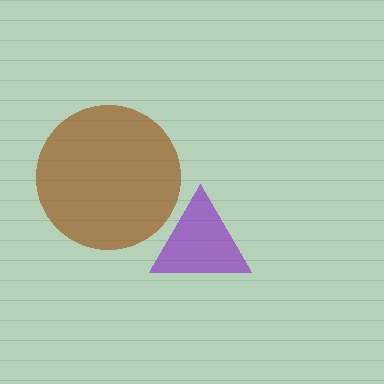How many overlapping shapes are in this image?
There are 2 overlapping shapes in the image.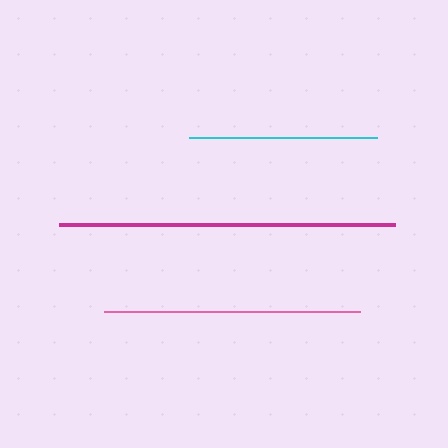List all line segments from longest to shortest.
From longest to shortest: magenta, pink, cyan.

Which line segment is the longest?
The magenta line is the longest at approximately 335 pixels.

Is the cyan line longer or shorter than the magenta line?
The magenta line is longer than the cyan line.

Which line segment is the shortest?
The cyan line is the shortest at approximately 188 pixels.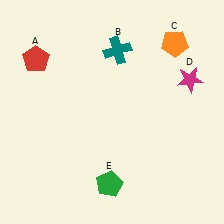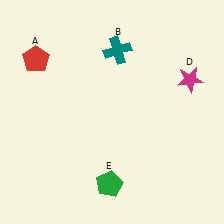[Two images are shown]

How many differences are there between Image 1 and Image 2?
There is 1 difference between the two images.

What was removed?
The orange pentagon (C) was removed in Image 2.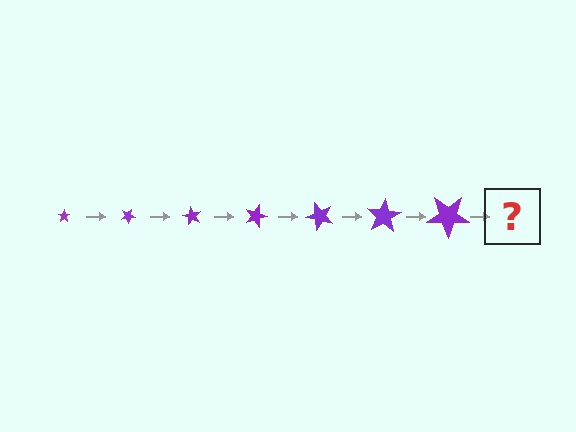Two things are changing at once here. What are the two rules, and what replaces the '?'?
The two rules are that the star grows larger each step and it rotates 30 degrees each step. The '?' should be a star, larger than the previous one and rotated 210 degrees from the start.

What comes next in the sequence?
The next element should be a star, larger than the previous one and rotated 210 degrees from the start.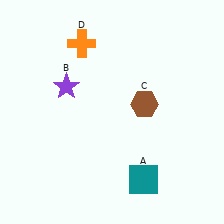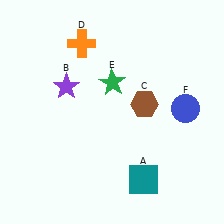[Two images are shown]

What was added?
A green star (E), a blue circle (F) were added in Image 2.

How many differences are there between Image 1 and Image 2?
There are 2 differences between the two images.